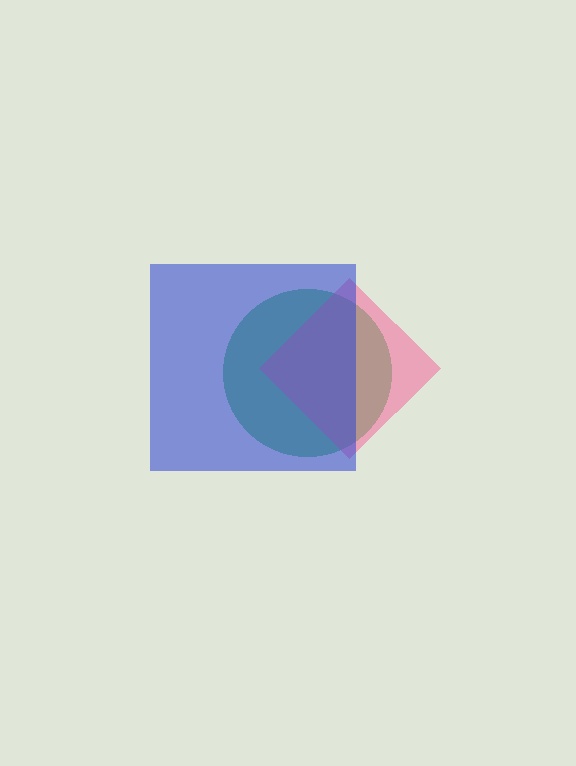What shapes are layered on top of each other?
The layered shapes are: a green circle, a pink diamond, a blue square.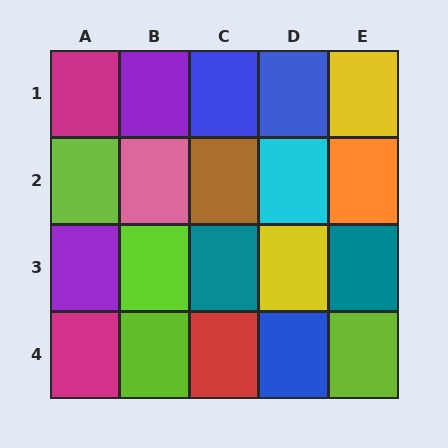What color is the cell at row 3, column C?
Teal.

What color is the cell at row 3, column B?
Lime.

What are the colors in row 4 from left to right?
Magenta, lime, red, blue, lime.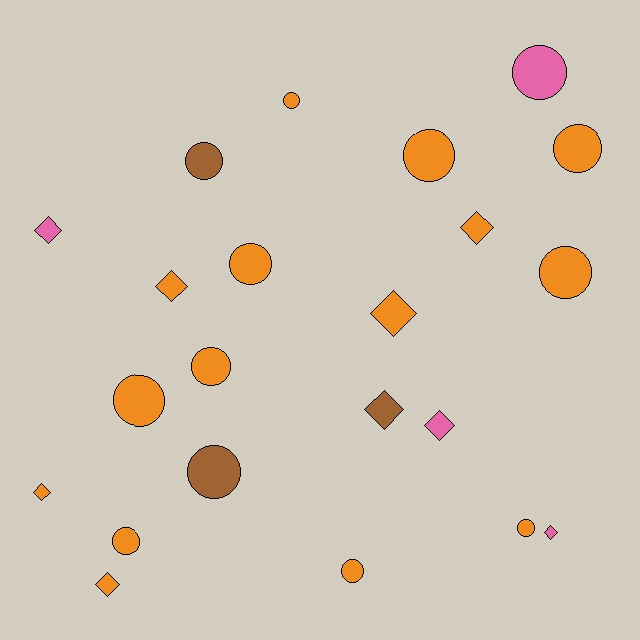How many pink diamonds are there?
There are 3 pink diamonds.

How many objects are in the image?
There are 22 objects.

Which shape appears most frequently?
Circle, with 13 objects.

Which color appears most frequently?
Orange, with 15 objects.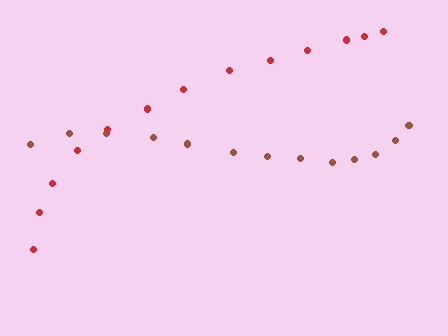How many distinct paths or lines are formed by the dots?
There are 2 distinct paths.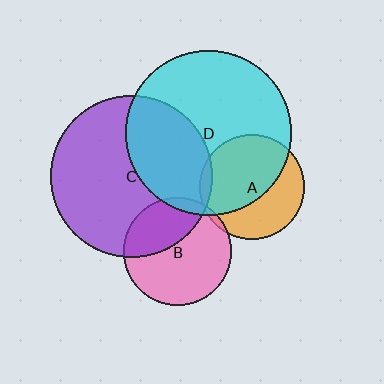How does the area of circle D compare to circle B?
Approximately 2.4 times.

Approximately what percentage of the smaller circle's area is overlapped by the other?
Approximately 35%.